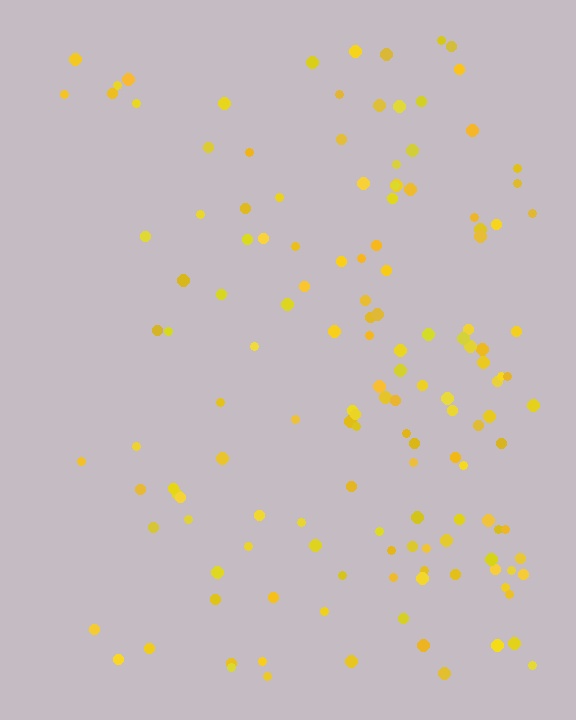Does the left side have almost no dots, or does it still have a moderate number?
Still a moderate number, just noticeably fewer than the right.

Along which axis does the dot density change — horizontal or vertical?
Horizontal.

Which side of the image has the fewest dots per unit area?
The left.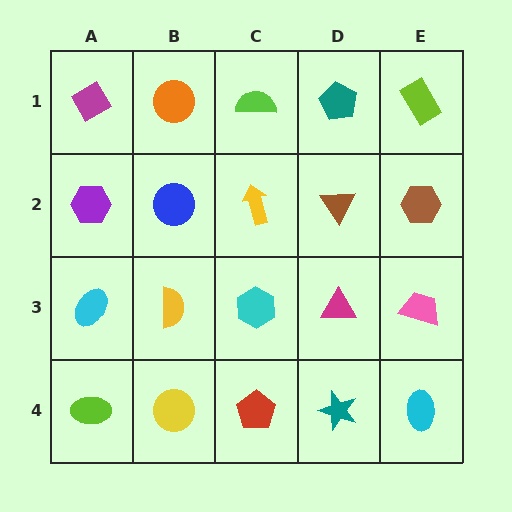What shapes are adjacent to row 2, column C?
A lime semicircle (row 1, column C), a cyan hexagon (row 3, column C), a blue circle (row 2, column B), a brown triangle (row 2, column D).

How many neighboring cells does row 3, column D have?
4.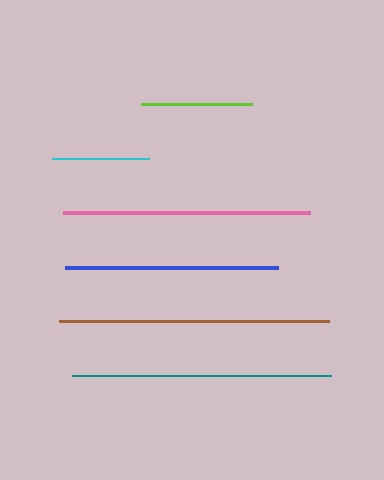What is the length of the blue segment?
The blue segment is approximately 213 pixels long.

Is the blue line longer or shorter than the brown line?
The brown line is longer than the blue line.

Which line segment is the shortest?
The cyan line is the shortest at approximately 98 pixels.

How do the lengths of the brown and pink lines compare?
The brown and pink lines are approximately the same length.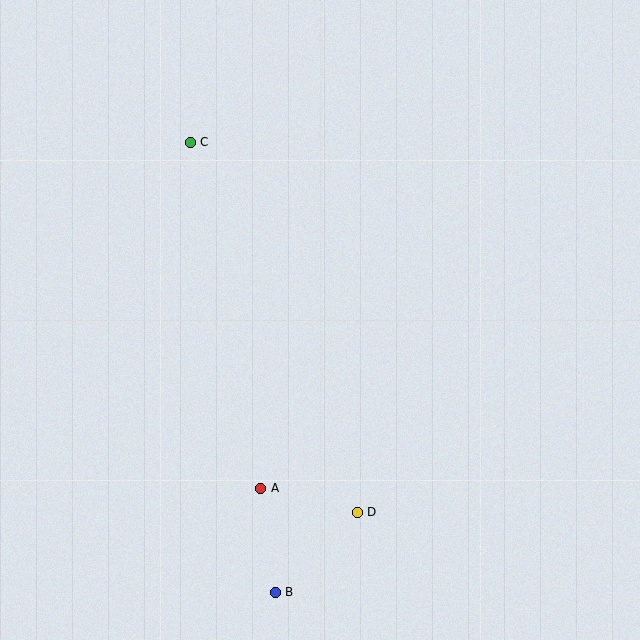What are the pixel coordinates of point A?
Point A is at (261, 488).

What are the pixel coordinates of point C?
Point C is at (190, 142).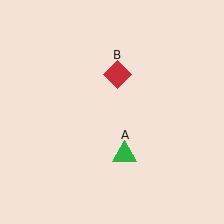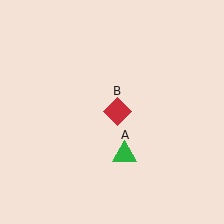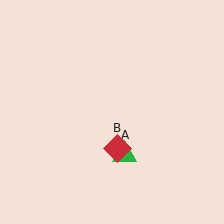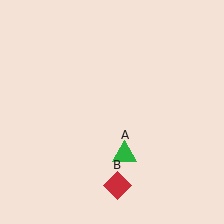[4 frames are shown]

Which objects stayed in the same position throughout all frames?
Green triangle (object A) remained stationary.